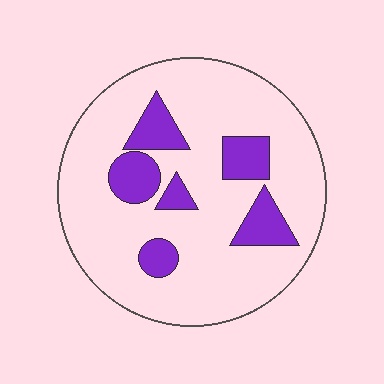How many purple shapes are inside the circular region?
6.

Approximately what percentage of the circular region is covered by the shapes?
Approximately 20%.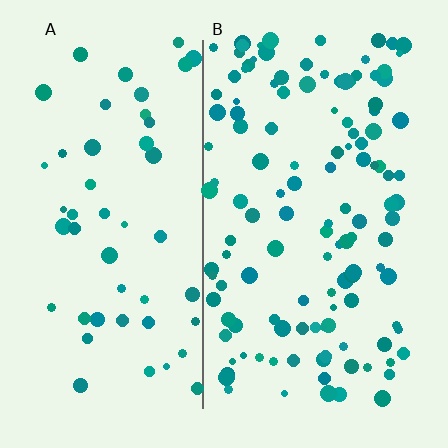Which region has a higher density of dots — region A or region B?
B (the right).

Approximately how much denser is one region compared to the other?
Approximately 2.5× — region B over region A.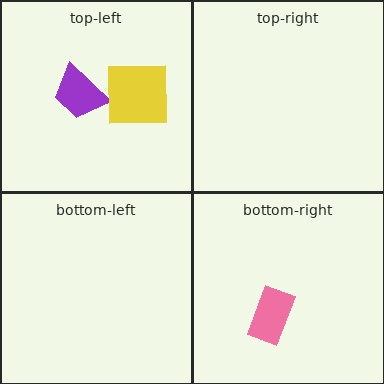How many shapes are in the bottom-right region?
1.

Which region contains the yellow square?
The top-left region.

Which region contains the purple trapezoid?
The top-left region.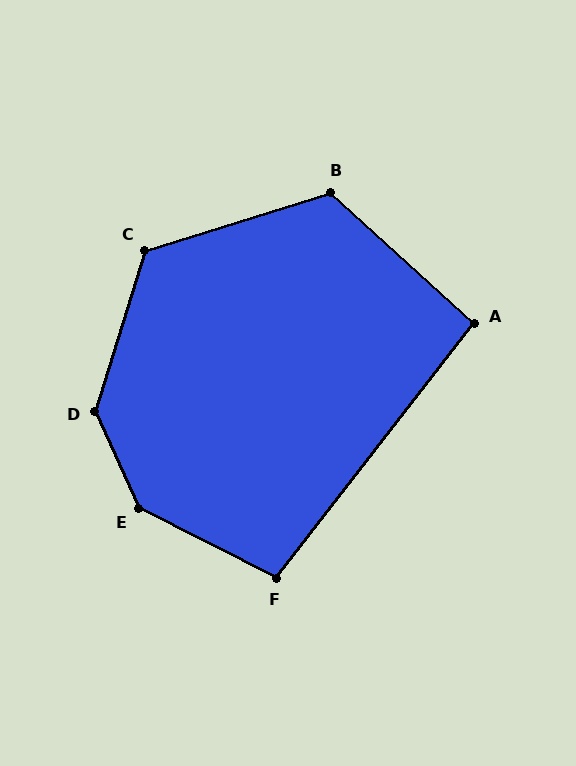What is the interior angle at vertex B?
Approximately 120 degrees (obtuse).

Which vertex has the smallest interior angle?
A, at approximately 95 degrees.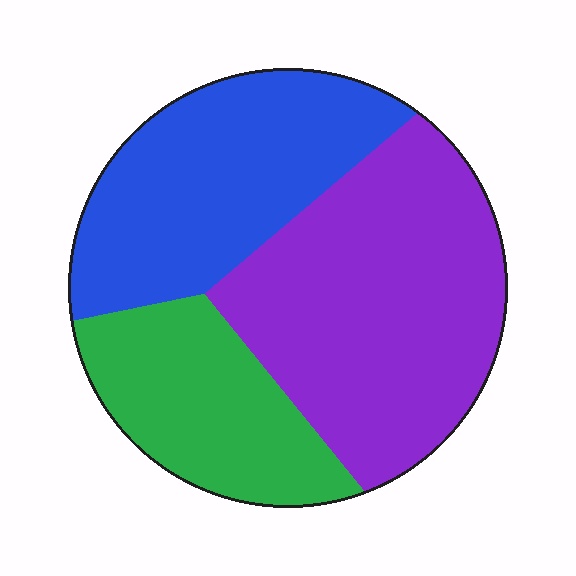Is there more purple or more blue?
Purple.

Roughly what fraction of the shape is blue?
Blue covers around 35% of the shape.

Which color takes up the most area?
Purple, at roughly 45%.